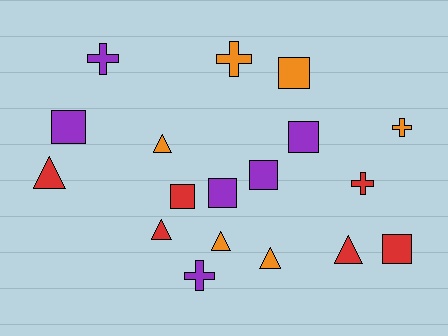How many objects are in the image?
There are 18 objects.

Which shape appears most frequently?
Square, with 7 objects.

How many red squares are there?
There are 2 red squares.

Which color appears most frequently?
Purple, with 6 objects.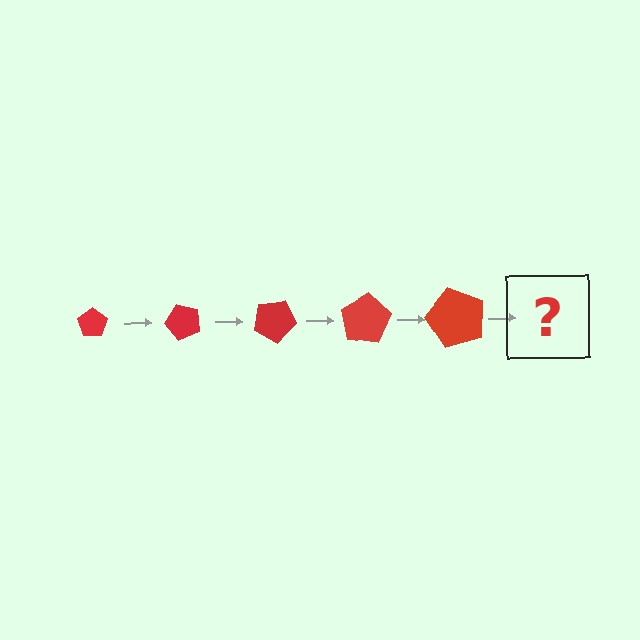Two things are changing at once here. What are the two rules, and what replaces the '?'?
The two rules are that the pentagon grows larger each step and it rotates 50 degrees each step. The '?' should be a pentagon, larger than the previous one and rotated 250 degrees from the start.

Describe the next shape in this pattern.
It should be a pentagon, larger than the previous one and rotated 250 degrees from the start.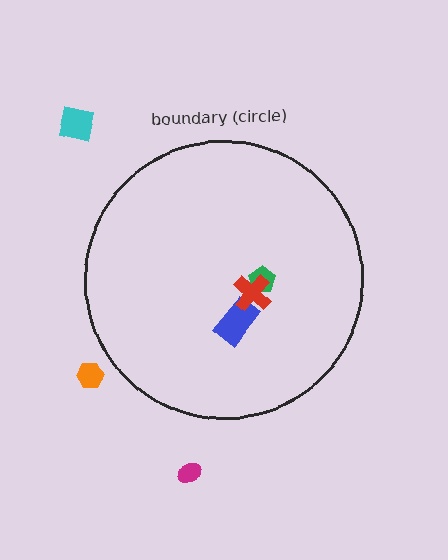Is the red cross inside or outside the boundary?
Inside.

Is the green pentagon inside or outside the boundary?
Inside.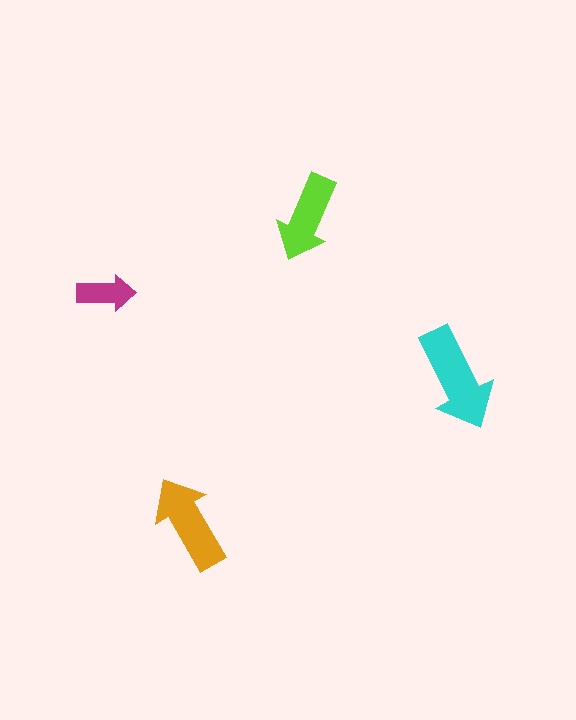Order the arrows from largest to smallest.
the cyan one, the orange one, the lime one, the magenta one.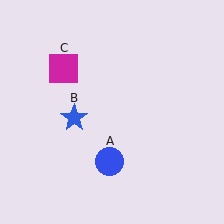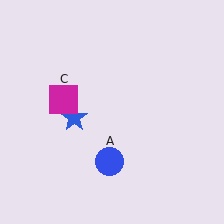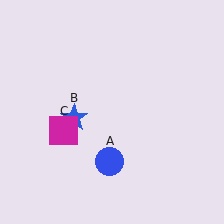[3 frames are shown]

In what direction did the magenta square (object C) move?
The magenta square (object C) moved down.